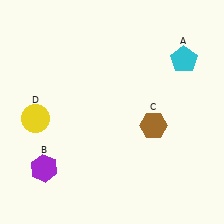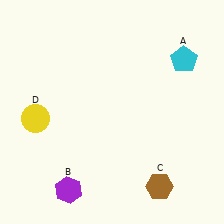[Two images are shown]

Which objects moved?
The objects that moved are: the purple hexagon (B), the brown hexagon (C).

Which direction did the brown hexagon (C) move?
The brown hexagon (C) moved down.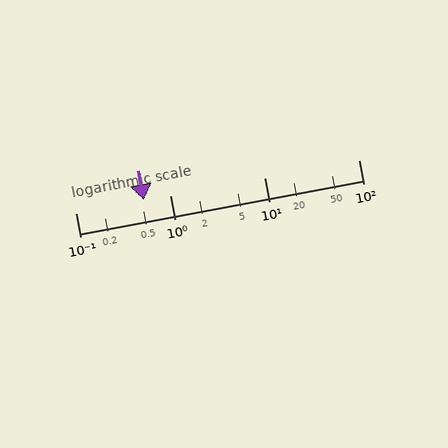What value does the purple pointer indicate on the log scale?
The pointer indicates approximately 0.53.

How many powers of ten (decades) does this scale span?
The scale spans 3 decades, from 0.1 to 100.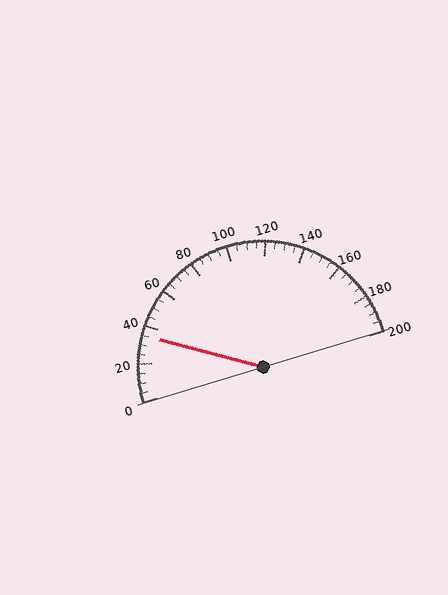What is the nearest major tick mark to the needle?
The nearest major tick mark is 40.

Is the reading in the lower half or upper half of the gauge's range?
The reading is in the lower half of the range (0 to 200).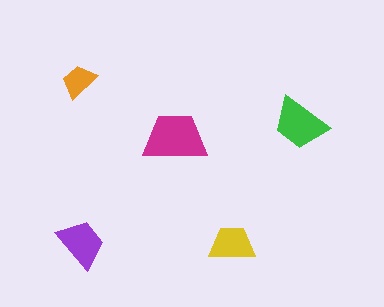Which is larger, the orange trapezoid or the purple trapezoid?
The purple one.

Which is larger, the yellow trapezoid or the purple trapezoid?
The purple one.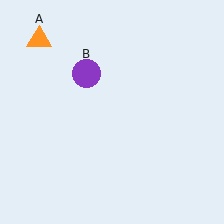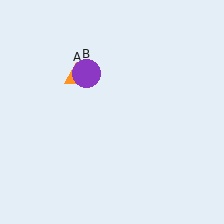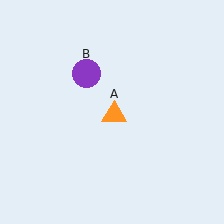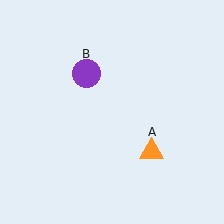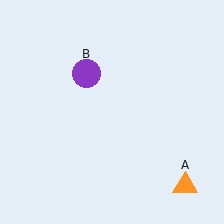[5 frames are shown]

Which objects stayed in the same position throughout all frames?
Purple circle (object B) remained stationary.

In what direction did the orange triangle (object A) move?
The orange triangle (object A) moved down and to the right.